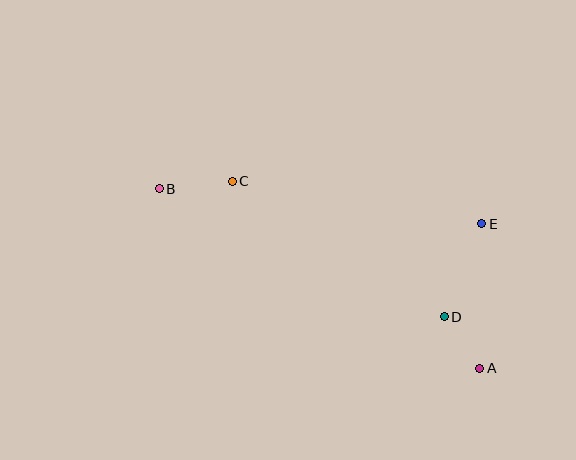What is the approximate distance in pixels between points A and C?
The distance between A and C is approximately 310 pixels.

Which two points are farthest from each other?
Points A and B are farthest from each other.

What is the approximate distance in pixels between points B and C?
The distance between B and C is approximately 74 pixels.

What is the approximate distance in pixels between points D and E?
The distance between D and E is approximately 100 pixels.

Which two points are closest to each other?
Points A and D are closest to each other.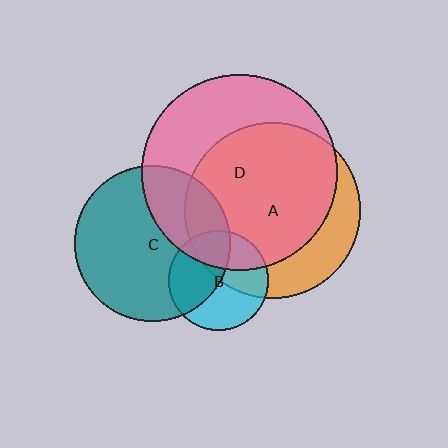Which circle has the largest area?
Circle D (pink).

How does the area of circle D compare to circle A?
Approximately 1.2 times.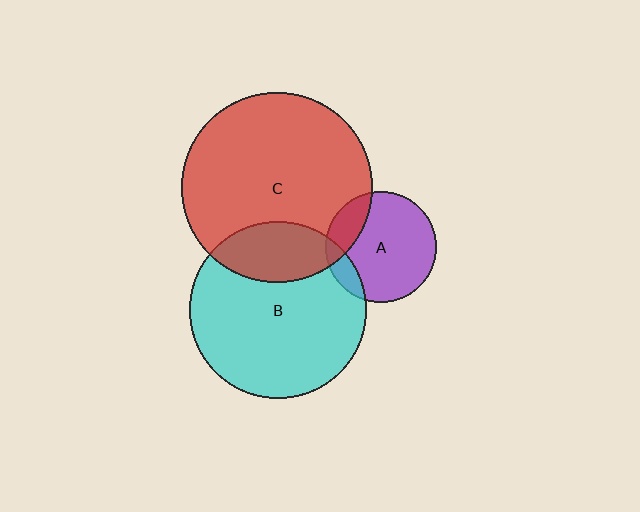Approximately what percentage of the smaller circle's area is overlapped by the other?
Approximately 25%.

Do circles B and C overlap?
Yes.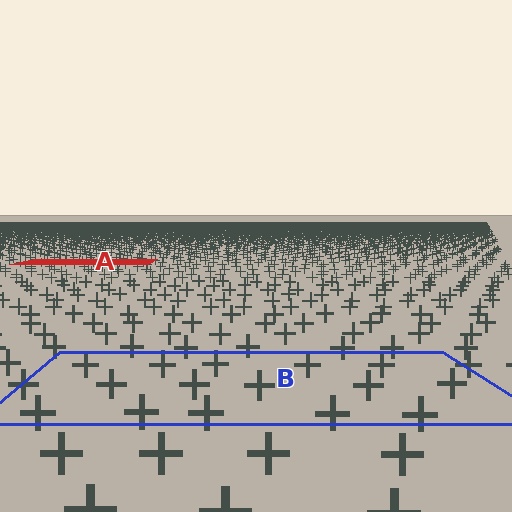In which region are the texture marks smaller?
The texture marks are smaller in region A, because it is farther away.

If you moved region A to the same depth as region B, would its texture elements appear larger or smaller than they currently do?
They would appear larger. At a closer depth, the same texture elements are projected at a bigger on-screen size.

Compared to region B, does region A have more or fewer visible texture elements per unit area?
Region A has more texture elements per unit area — they are packed more densely because it is farther away.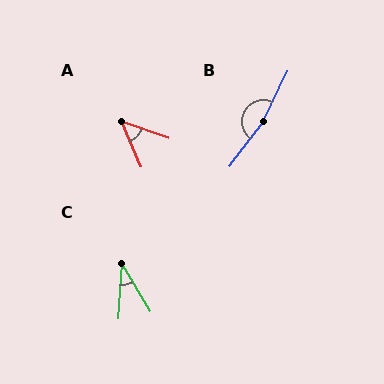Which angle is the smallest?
C, at approximately 34 degrees.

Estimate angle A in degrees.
Approximately 47 degrees.